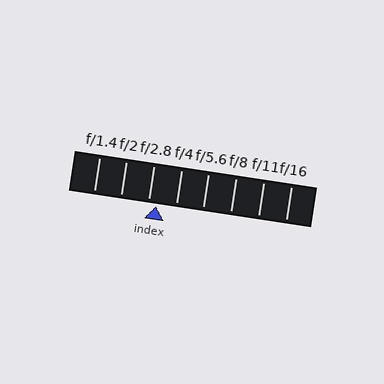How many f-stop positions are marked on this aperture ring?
There are 8 f-stop positions marked.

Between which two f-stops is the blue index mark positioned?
The index mark is between f/2.8 and f/4.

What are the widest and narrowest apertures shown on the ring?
The widest aperture shown is f/1.4 and the narrowest is f/16.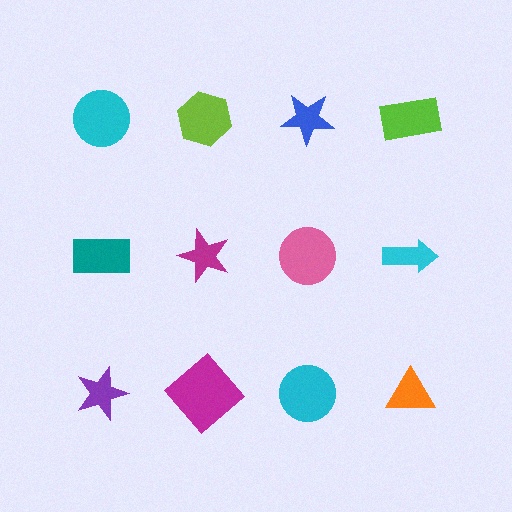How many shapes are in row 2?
4 shapes.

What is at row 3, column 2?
A magenta diamond.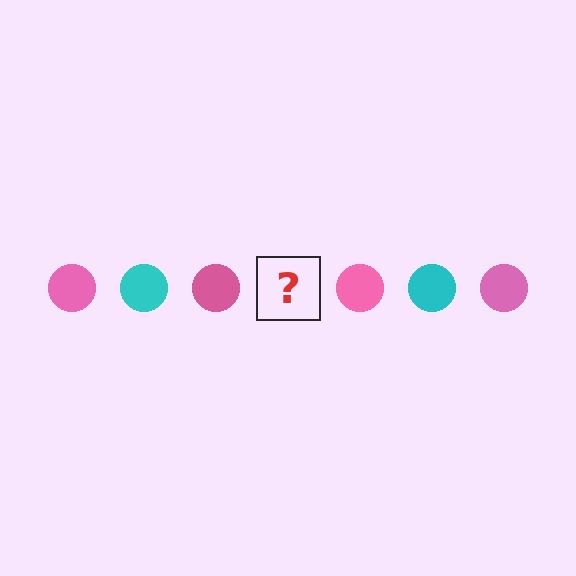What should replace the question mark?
The question mark should be replaced with a cyan circle.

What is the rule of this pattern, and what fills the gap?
The rule is that the pattern cycles through pink, cyan circles. The gap should be filled with a cyan circle.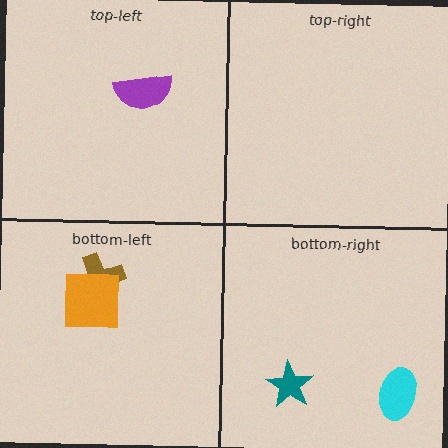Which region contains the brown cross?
The bottom-left region.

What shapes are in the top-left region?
The purple semicircle.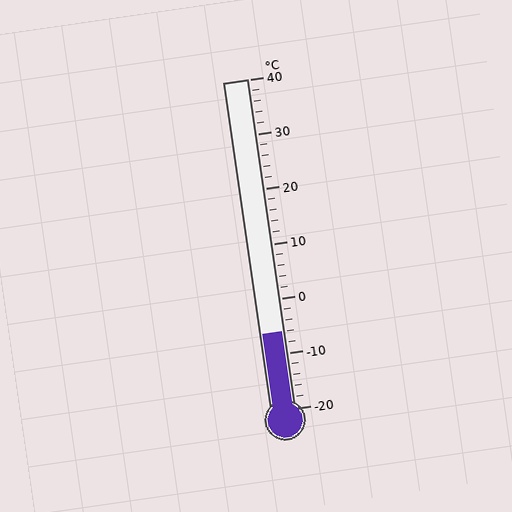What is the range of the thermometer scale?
The thermometer scale ranges from -20°C to 40°C.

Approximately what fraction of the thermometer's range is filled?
The thermometer is filled to approximately 25% of its range.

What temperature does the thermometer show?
The thermometer shows approximately -6°C.